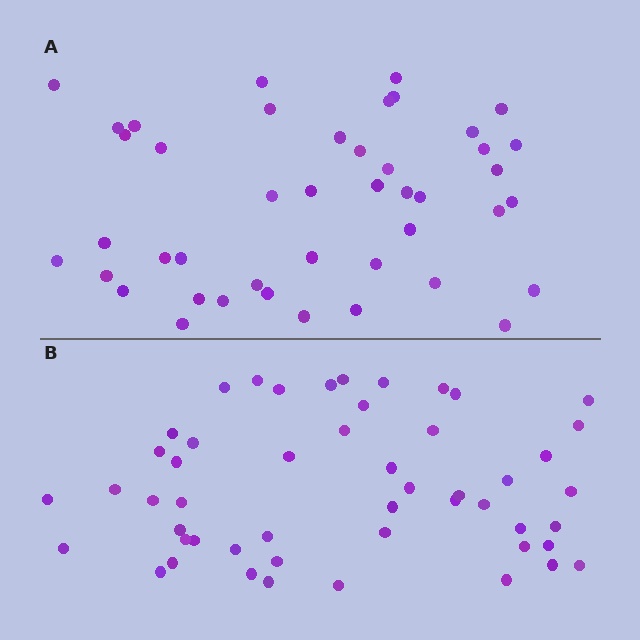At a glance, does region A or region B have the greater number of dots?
Region B (the bottom region) has more dots.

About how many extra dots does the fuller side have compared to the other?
Region B has roughly 8 or so more dots than region A.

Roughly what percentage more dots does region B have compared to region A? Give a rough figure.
About 15% more.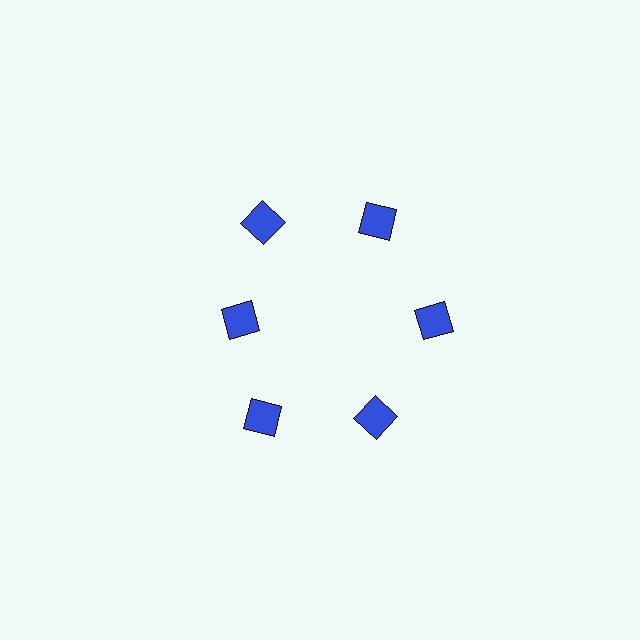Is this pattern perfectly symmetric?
No. The 6 blue squares are arranged in a ring, but one element near the 9 o'clock position is pulled inward toward the center, breaking the 6-fold rotational symmetry.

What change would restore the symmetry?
The symmetry would be restored by moving it outward, back onto the ring so that all 6 squares sit at equal angles and equal distance from the center.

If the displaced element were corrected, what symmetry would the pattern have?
It would have 6-fold rotational symmetry — the pattern would map onto itself every 60 degrees.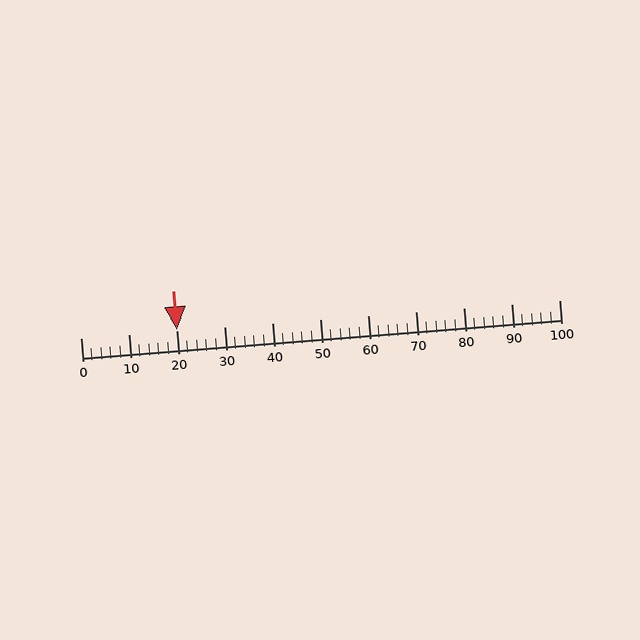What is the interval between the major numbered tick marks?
The major tick marks are spaced 10 units apart.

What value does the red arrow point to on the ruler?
The red arrow points to approximately 20.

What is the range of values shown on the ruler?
The ruler shows values from 0 to 100.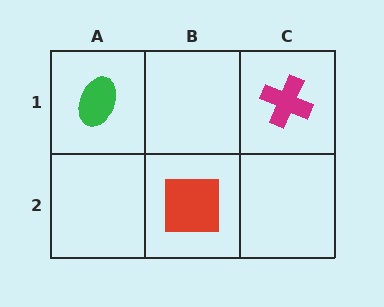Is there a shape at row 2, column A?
No, that cell is empty.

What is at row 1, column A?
A green ellipse.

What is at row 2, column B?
A red square.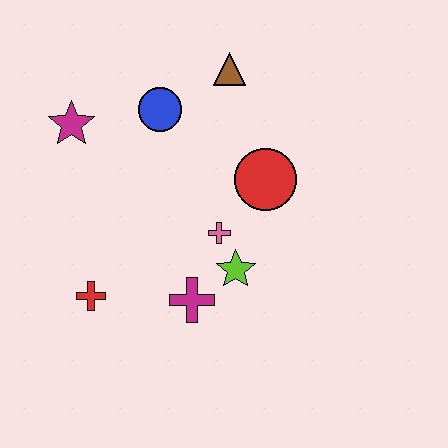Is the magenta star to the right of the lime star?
No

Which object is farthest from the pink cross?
The magenta star is farthest from the pink cross.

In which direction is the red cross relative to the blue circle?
The red cross is below the blue circle.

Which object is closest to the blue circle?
The brown triangle is closest to the blue circle.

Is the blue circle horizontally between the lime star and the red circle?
No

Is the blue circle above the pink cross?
Yes